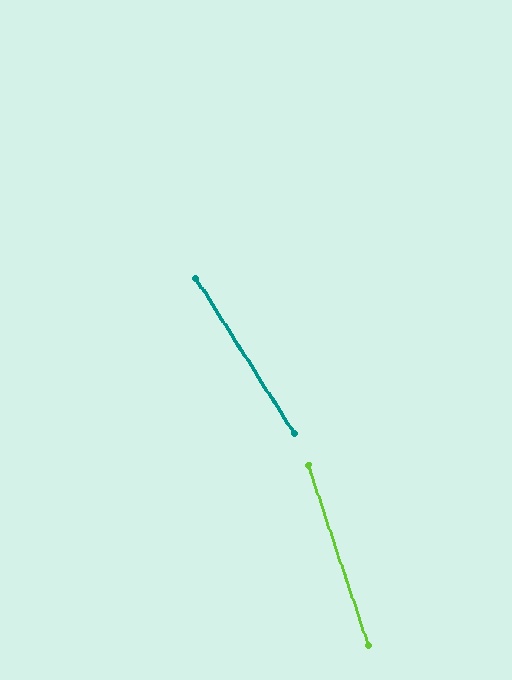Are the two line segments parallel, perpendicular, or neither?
Neither parallel nor perpendicular — they differ by about 14°.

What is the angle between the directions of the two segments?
Approximately 14 degrees.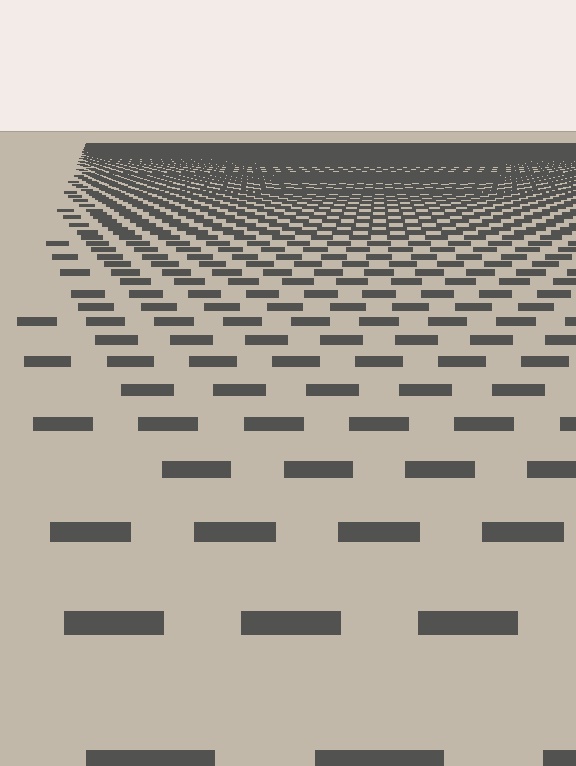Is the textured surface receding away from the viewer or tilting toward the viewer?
The surface is receding away from the viewer. Texture elements get smaller and denser toward the top.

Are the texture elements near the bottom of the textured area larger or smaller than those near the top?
Larger. Near the bottom, elements are closer to the viewer and appear at a bigger on-screen size.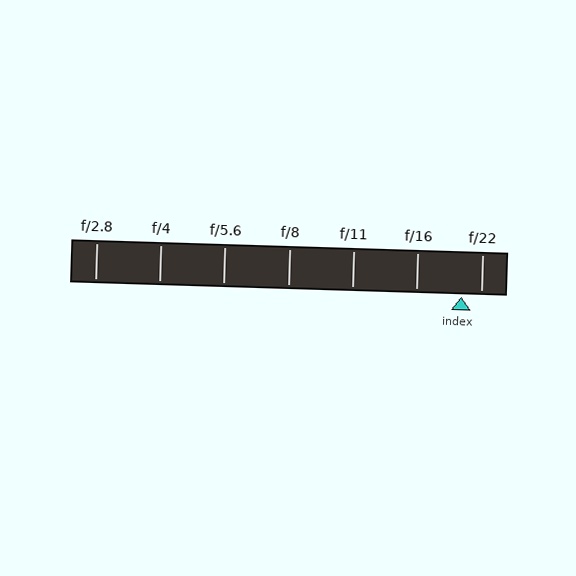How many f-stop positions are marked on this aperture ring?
There are 7 f-stop positions marked.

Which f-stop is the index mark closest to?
The index mark is closest to f/22.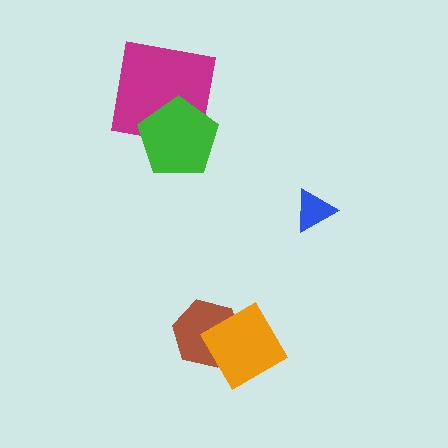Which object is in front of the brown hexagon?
The orange diamond is in front of the brown hexagon.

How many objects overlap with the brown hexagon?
1 object overlaps with the brown hexagon.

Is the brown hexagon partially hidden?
Yes, it is partially covered by another shape.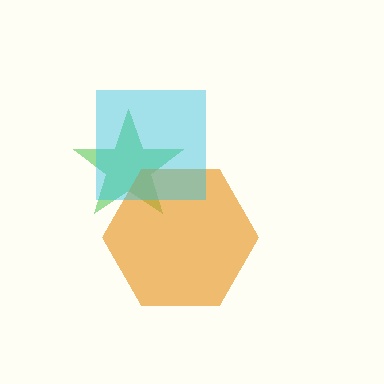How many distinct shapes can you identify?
There are 3 distinct shapes: a green star, an orange hexagon, a cyan square.